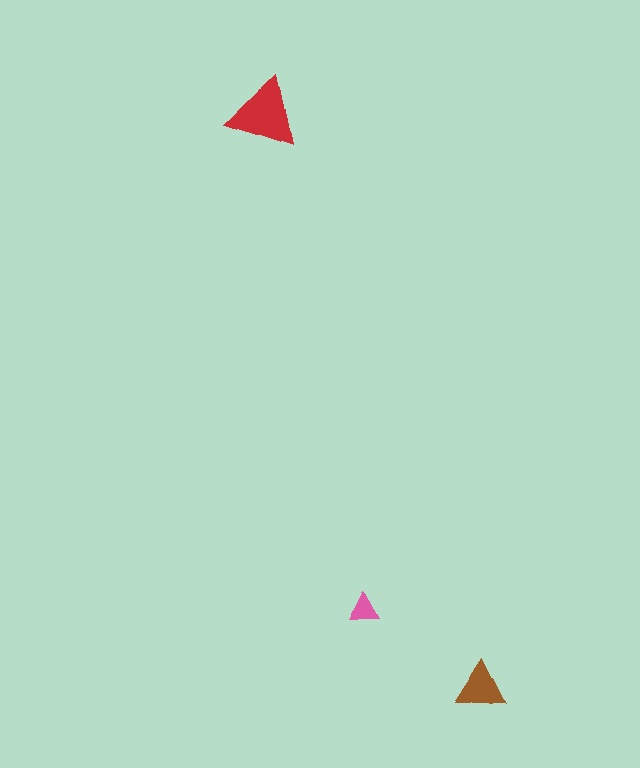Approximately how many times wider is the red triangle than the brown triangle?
About 1.5 times wider.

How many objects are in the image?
There are 3 objects in the image.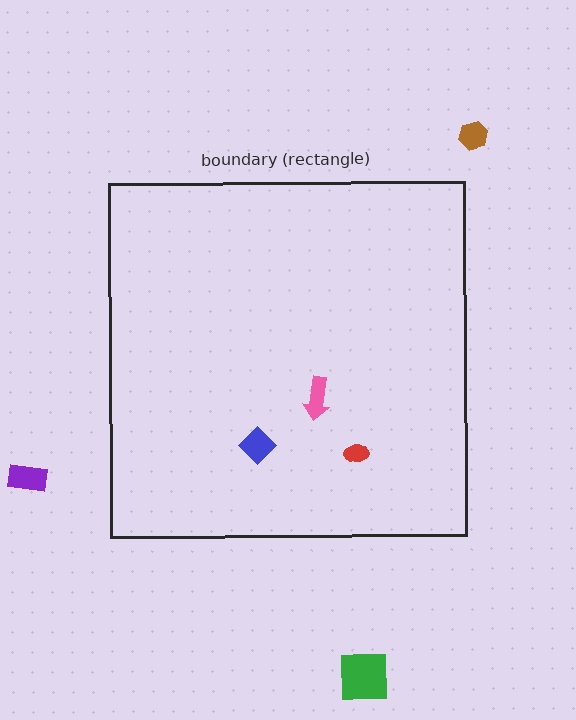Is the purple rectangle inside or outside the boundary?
Outside.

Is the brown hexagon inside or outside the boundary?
Outside.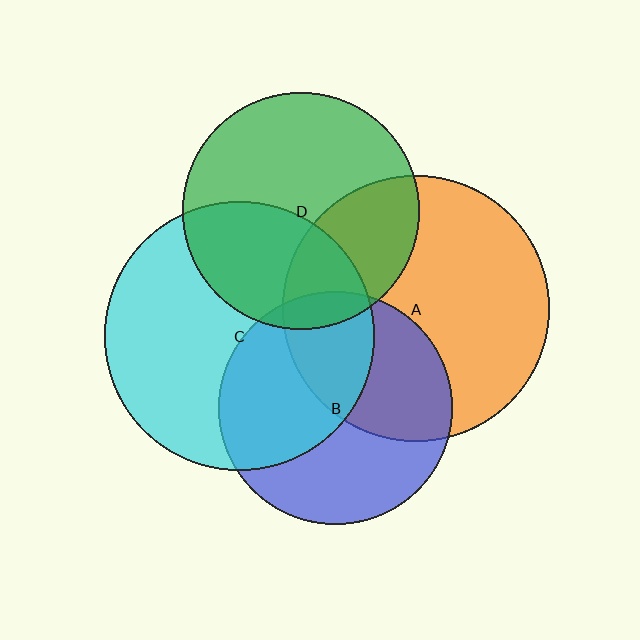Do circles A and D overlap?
Yes.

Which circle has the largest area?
Circle C (cyan).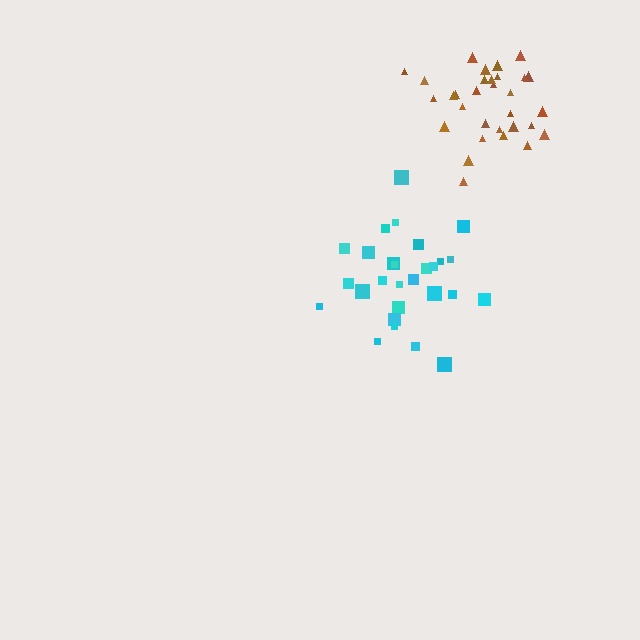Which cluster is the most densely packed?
Brown.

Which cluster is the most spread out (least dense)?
Cyan.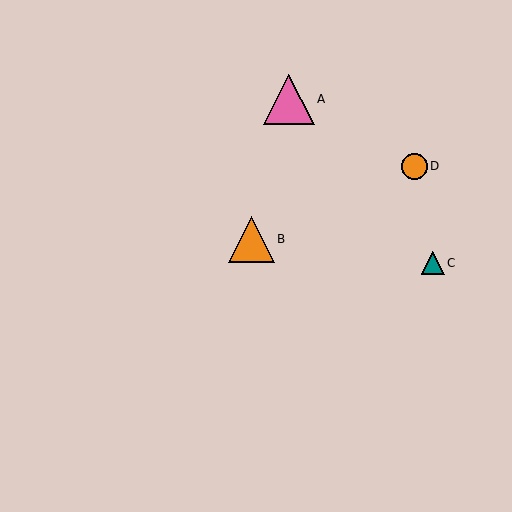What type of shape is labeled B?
Shape B is an orange triangle.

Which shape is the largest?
The pink triangle (labeled A) is the largest.